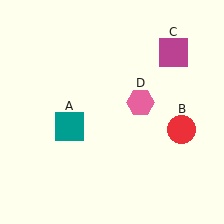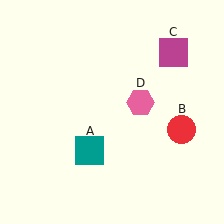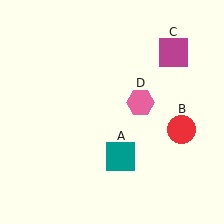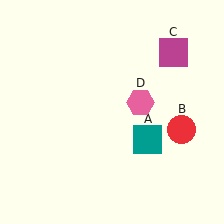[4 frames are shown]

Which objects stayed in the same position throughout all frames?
Red circle (object B) and magenta square (object C) and pink hexagon (object D) remained stationary.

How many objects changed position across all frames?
1 object changed position: teal square (object A).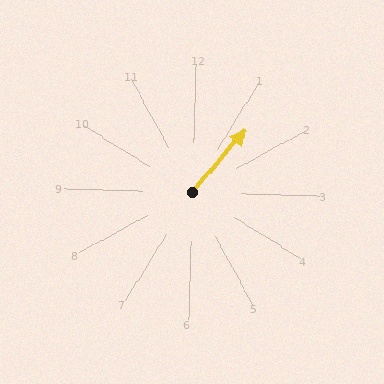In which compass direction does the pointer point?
Northeast.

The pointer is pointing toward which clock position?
Roughly 1 o'clock.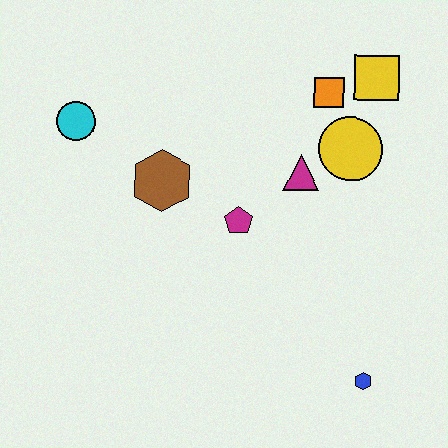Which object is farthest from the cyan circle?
The blue hexagon is farthest from the cyan circle.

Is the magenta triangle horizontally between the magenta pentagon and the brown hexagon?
No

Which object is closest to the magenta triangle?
The yellow circle is closest to the magenta triangle.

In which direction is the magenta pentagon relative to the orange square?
The magenta pentagon is below the orange square.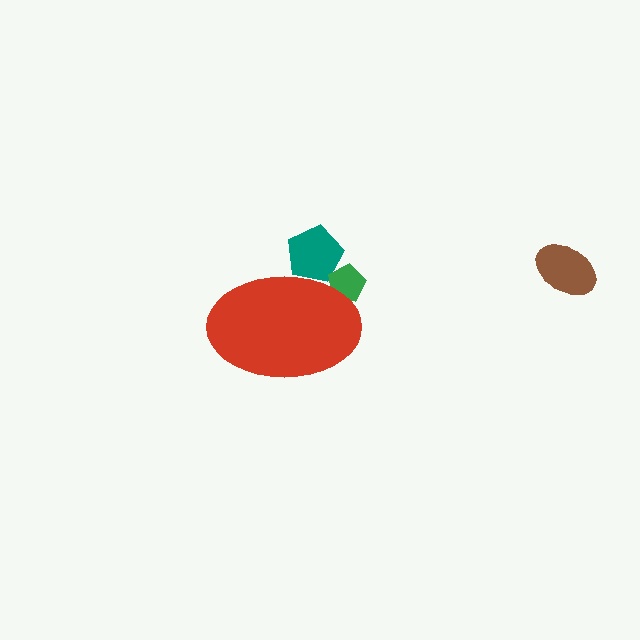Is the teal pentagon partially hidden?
Yes, the teal pentagon is partially hidden behind the red ellipse.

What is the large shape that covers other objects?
A red ellipse.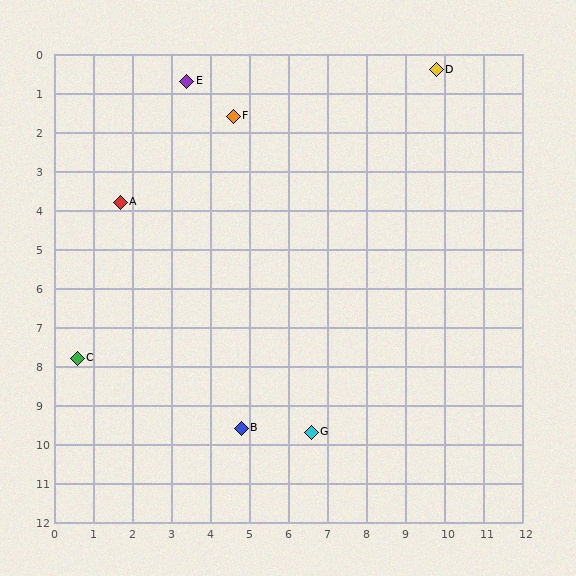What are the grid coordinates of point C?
Point C is at approximately (0.6, 7.8).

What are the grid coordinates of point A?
Point A is at approximately (1.7, 3.8).